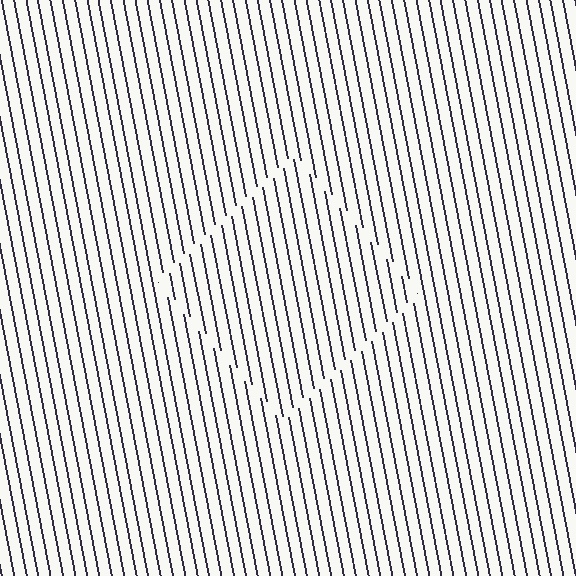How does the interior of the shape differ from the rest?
The interior of the shape contains the same grating, shifted by half a period — the contour is defined by the phase discontinuity where line-ends from the inner and outer gratings abut.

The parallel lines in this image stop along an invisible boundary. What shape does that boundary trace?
An illusory square. The interior of the shape contains the same grating, shifted by half a period — the contour is defined by the phase discontinuity where line-ends from the inner and outer gratings abut.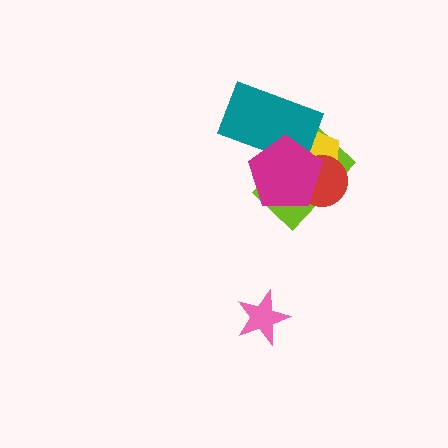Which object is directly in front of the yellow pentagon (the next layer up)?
The red circle is directly in front of the yellow pentagon.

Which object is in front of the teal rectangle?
The magenta pentagon is in front of the teal rectangle.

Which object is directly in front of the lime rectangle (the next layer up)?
The yellow pentagon is directly in front of the lime rectangle.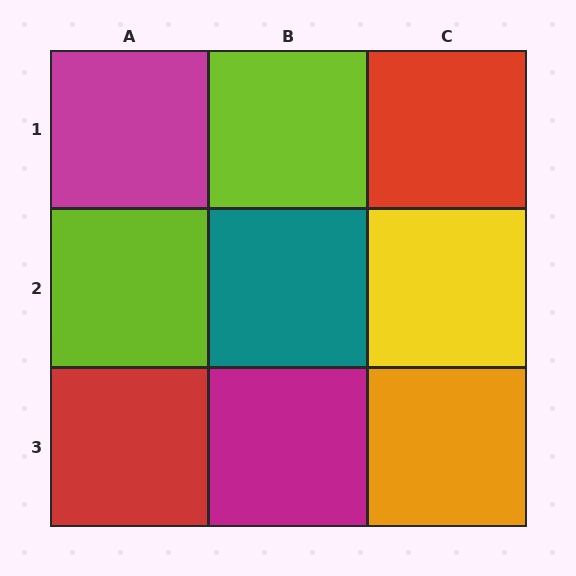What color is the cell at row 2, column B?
Teal.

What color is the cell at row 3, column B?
Magenta.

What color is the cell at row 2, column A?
Lime.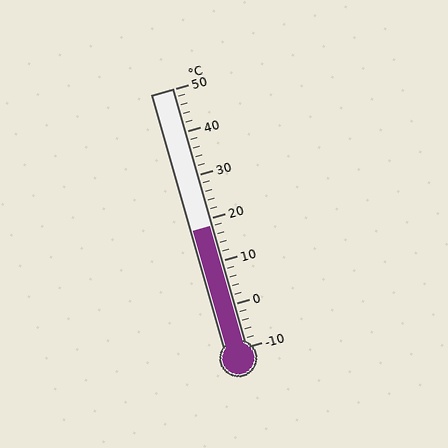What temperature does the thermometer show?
The thermometer shows approximately 18°C.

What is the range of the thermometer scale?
The thermometer scale ranges from -10°C to 50°C.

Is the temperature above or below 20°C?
The temperature is below 20°C.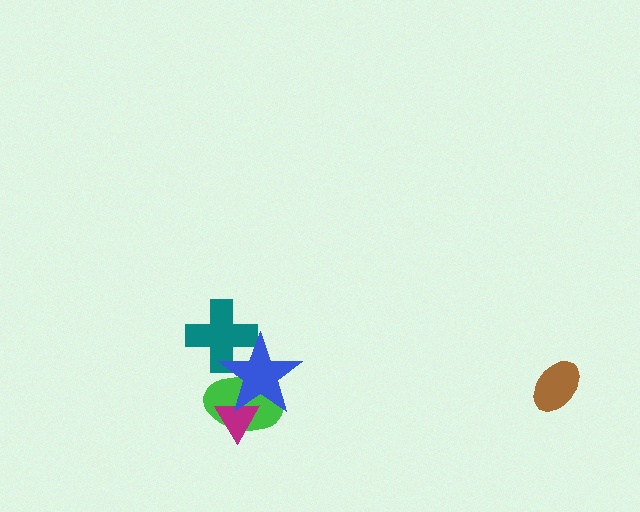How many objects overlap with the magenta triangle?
2 objects overlap with the magenta triangle.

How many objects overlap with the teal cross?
1 object overlaps with the teal cross.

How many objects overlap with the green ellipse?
2 objects overlap with the green ellipse.